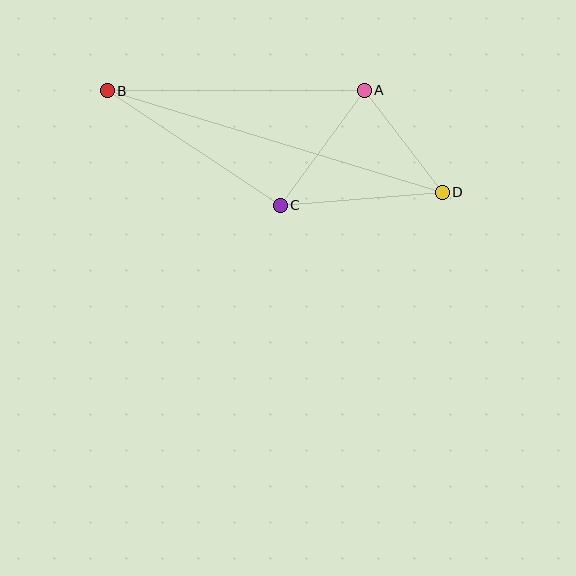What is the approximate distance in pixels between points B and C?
The distance between B and C is approximately 207 pixels.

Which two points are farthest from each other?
Points B and D are farthest from each other.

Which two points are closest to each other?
Points A and D are closest to each other.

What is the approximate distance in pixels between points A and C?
The distance between A and C is approximately 142 pixels.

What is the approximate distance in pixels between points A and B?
The distance between A and B is approximately 257 pixels.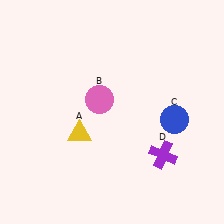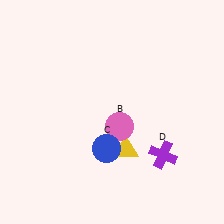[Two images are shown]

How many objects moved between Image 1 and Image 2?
3 objects moved between the two images.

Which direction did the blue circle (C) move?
The blue circle (C) moved left.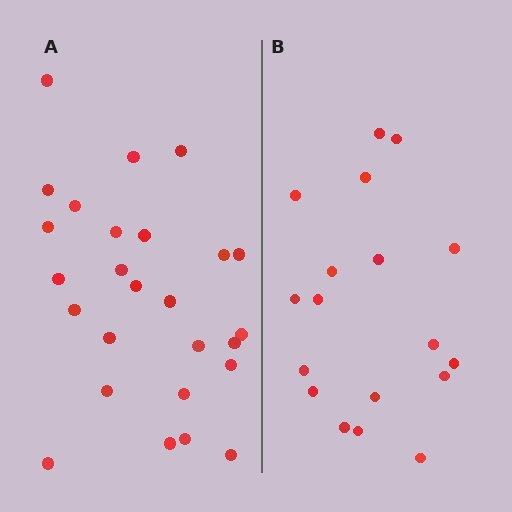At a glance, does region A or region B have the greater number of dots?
Region A (the left region) has more dots.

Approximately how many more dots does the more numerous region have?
Region A has roughly 8 or so more dots than region B.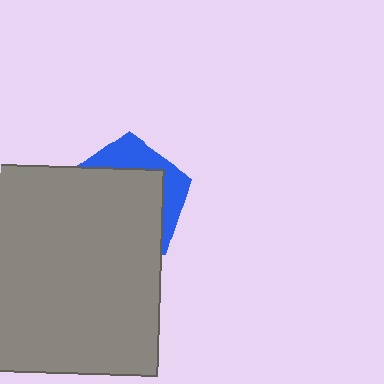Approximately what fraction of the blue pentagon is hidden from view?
Roughly 70% of the blue pentagon is hidden behind the gray square.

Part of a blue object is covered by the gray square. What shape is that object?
It is a pentagon.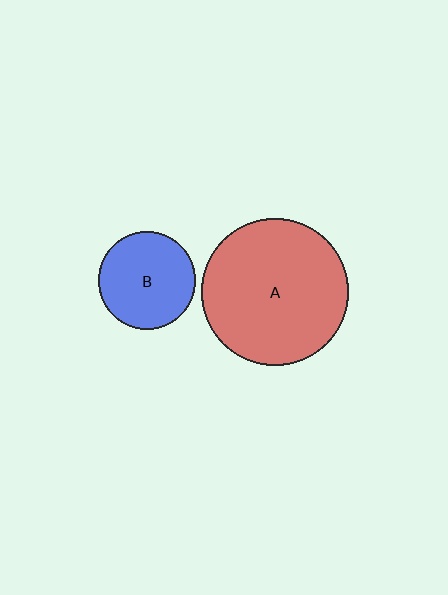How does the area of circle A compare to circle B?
Approximately 2.3 times.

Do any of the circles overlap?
No, none of the circles overlap.